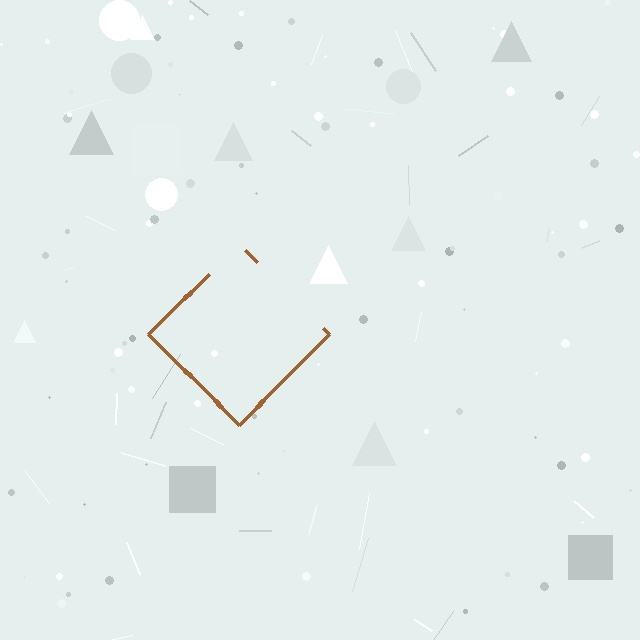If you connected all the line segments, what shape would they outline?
They would outline a diamond.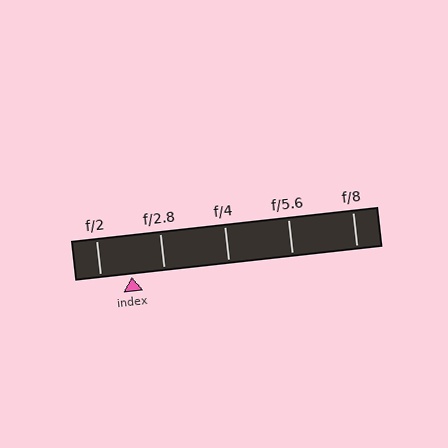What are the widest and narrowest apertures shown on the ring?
The widest aperture shown is f/2 and the narrowest is f/8.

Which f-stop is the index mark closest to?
The index mark is closest to f/2.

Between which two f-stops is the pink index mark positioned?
The index mark is between f/2 and f/2.8.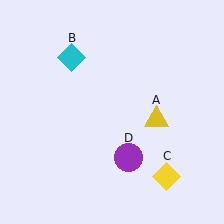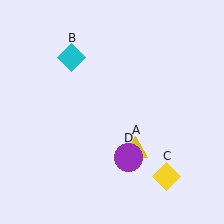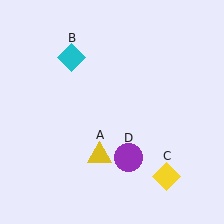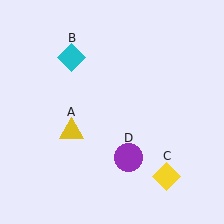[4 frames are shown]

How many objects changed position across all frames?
1 object changed position: yellow triangle (object A).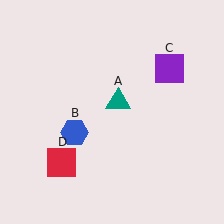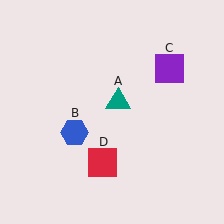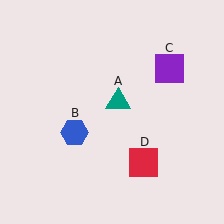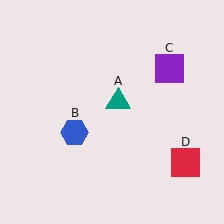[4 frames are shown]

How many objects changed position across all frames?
1 object changed position: red square (object D).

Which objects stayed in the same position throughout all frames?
Teal triangle (object A) and blue hexagon (object B) and purple square (object C) remained stationary.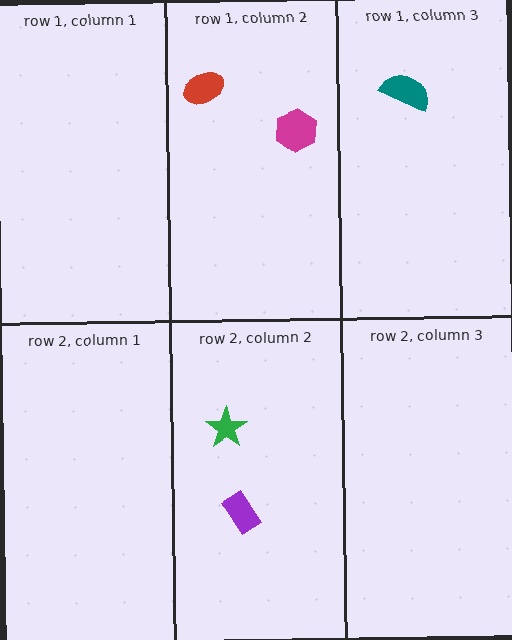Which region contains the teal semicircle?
The row 1, column 3 region.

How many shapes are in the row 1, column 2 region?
2.